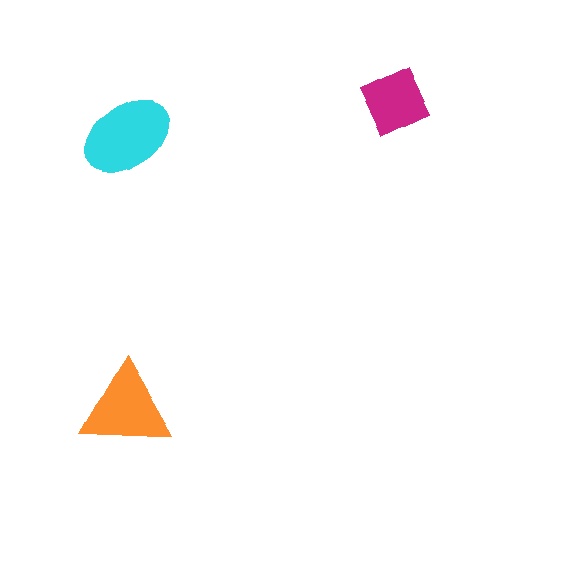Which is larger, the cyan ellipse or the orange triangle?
The cyan ellipse.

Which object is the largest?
The cyan ellipse.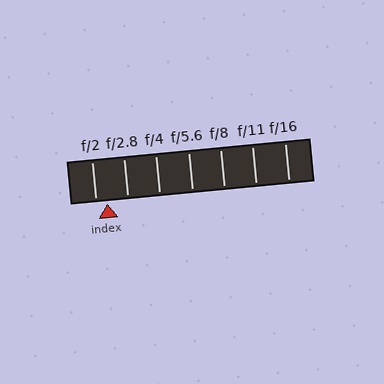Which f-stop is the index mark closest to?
The index mark is closest to f/2.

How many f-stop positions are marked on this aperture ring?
There are 7 f-stop positions marked.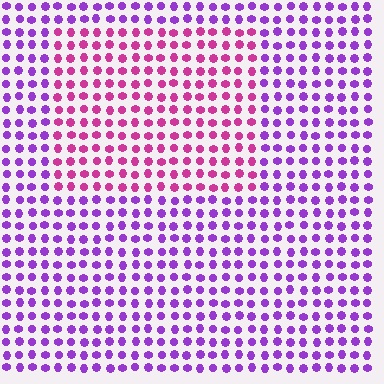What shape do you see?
I see a rectangle.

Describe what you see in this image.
The image is filled with small purple elements in a uniform arrangement. A rectangle-shaped region is visible where the elements are tinted to a slightly different hue, forming a subtle color boundary.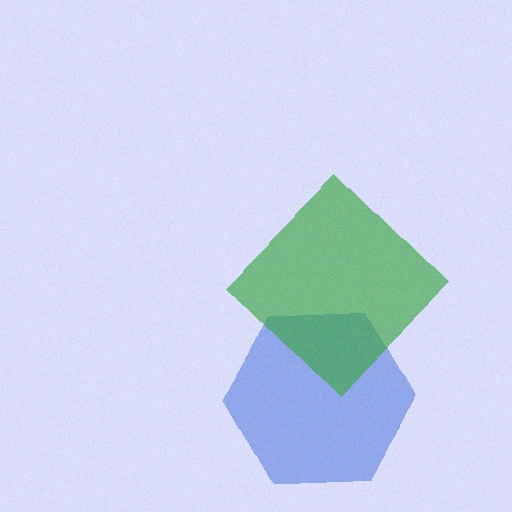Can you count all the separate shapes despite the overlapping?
Yes, there are 2 separate shapes.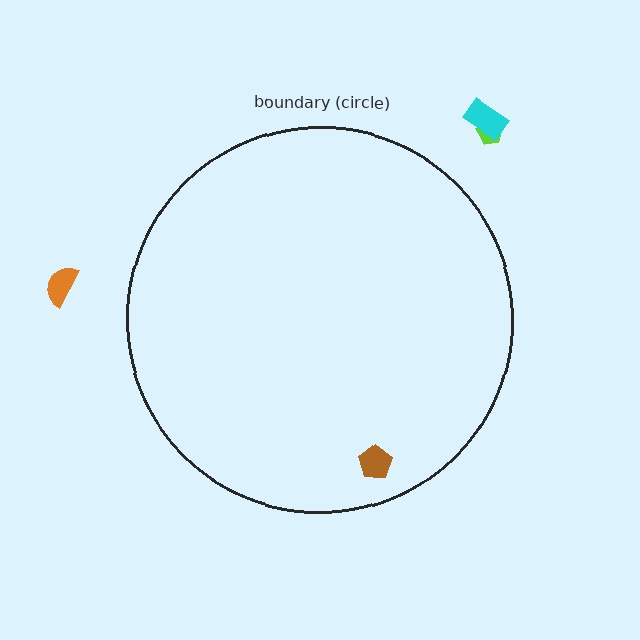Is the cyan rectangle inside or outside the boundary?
Outside.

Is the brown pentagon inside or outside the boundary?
Inside.